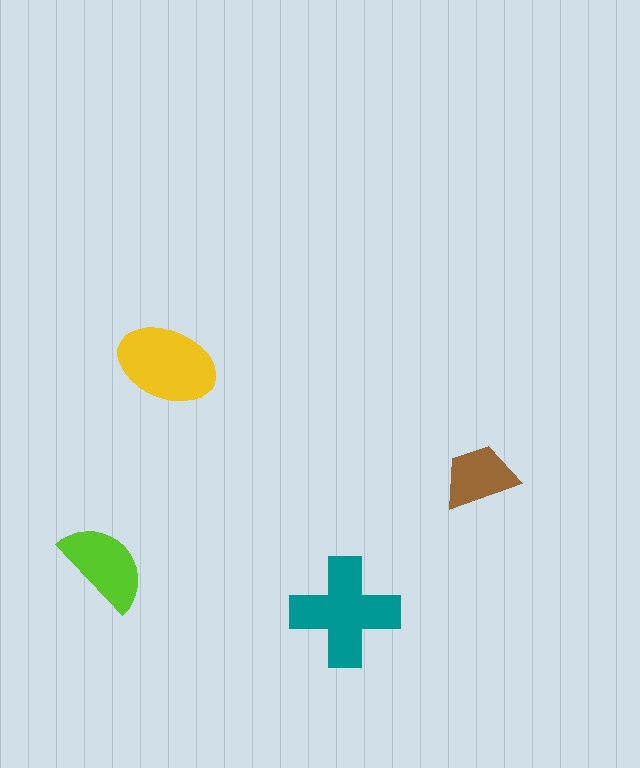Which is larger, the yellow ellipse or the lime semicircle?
The yellow ellipse.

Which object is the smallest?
The brown trapezoid.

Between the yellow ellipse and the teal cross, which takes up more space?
The teal cross.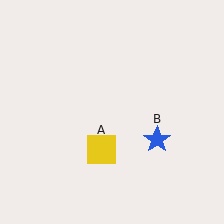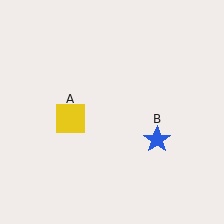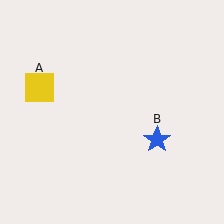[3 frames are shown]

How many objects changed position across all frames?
1 object changed position: yellow square (object A).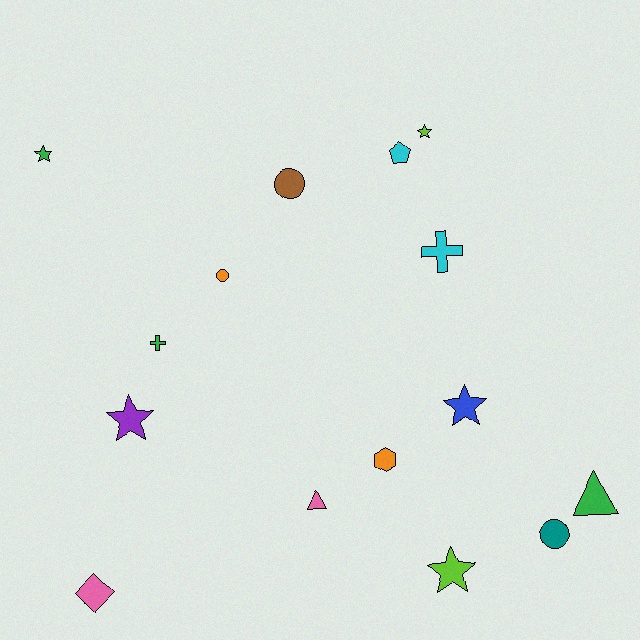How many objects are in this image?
There are 15 objects.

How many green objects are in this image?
There are 3 green objects.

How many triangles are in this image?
There are 2 triangles.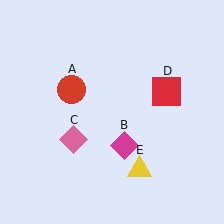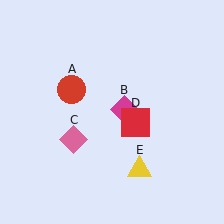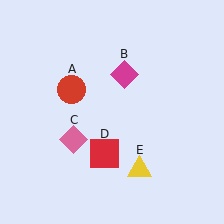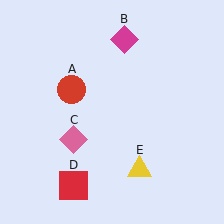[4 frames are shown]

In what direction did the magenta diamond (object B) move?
The magenta diamond (object B) moved up.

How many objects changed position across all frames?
2 objects changed position: magenta diamond (object B), red square (object D).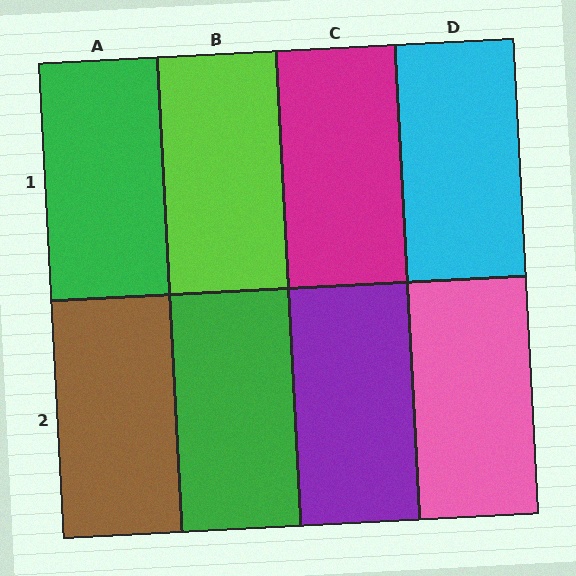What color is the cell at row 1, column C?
Magenta.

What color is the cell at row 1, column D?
Cyan.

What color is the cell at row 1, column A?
Green.